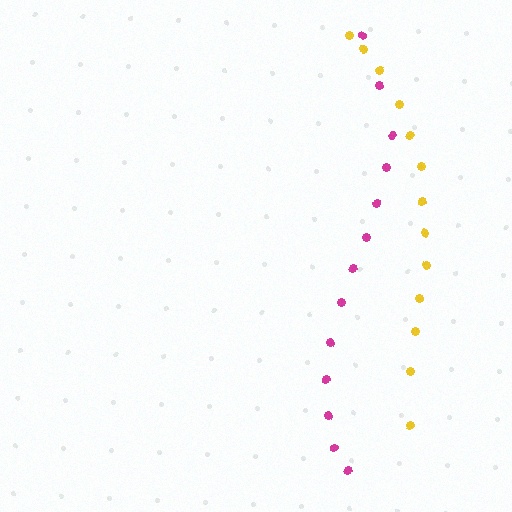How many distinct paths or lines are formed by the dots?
There are 2 distinct paths.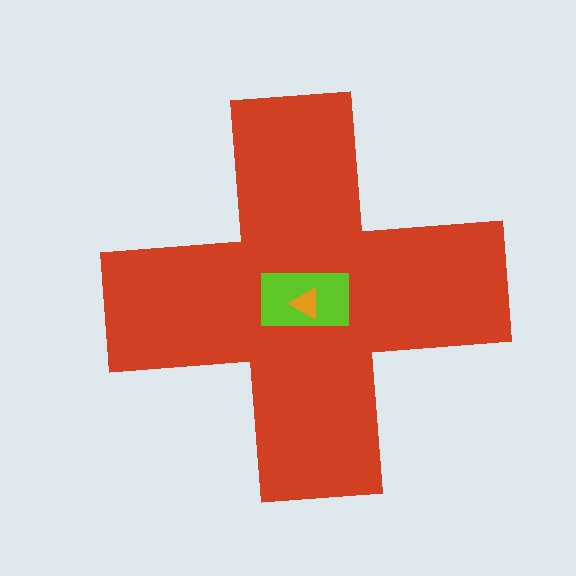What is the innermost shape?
The orange triangle.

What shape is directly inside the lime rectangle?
The orange triangle.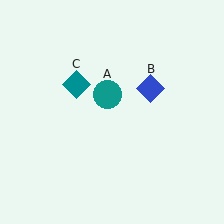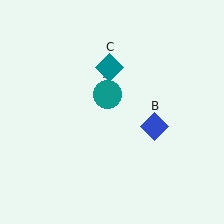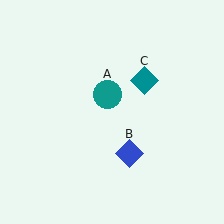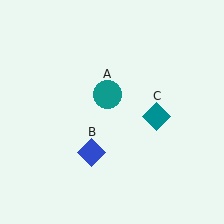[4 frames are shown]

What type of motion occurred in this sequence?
The blue diamond (object B), teal diamond (object C) rotated clockwise around the center of the scene.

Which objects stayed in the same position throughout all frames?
Teal circle (object A) remained stationary.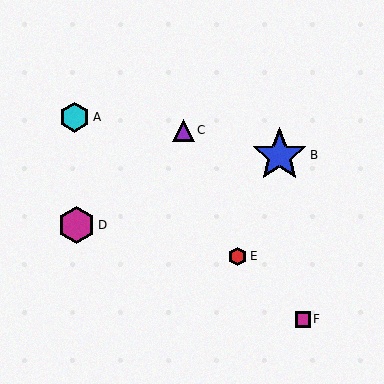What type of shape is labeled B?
Shape B is a blue star.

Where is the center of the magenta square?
The center of the magenta square is at (303, 319).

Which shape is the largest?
The blue star (labeled B) is the largest.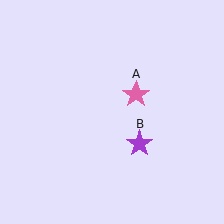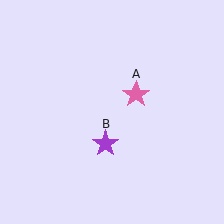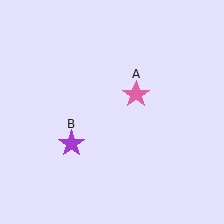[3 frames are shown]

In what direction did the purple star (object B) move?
The purple star (object B) moved left.